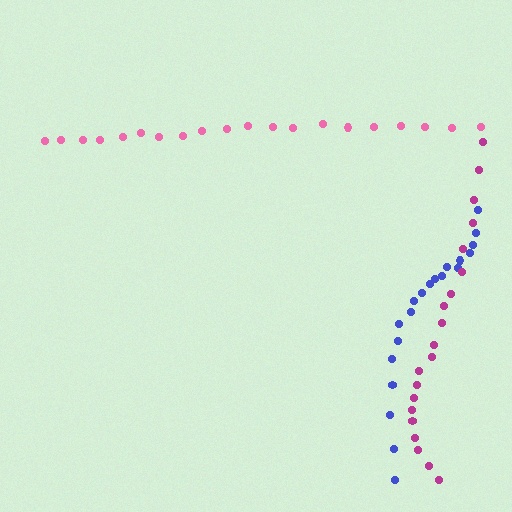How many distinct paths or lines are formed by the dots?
There are 3 distinct paths.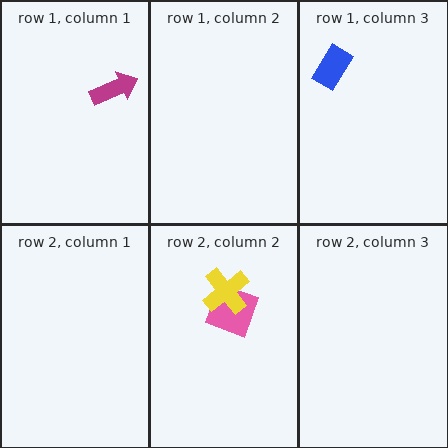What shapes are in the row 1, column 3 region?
The blue rectangle.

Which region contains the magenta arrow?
The row 1, column 1 region.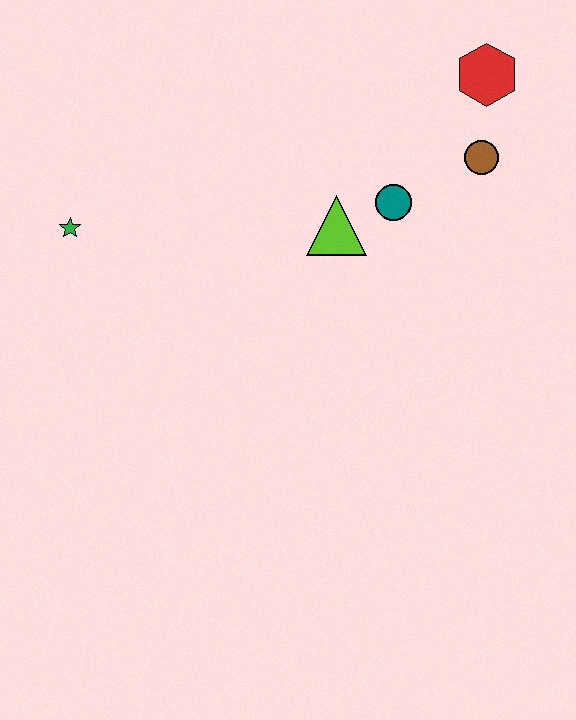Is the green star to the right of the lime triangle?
No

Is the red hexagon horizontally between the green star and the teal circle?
No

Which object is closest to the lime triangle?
The teal circle is closest to the lime triangle.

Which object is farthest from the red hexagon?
The green star is farthest from the red hexagon.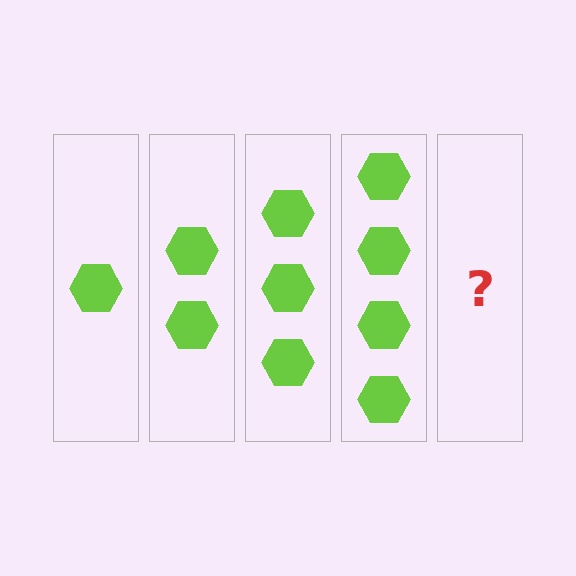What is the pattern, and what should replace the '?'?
The pattern is that each step adds one more hexagon. The '?' should be 5 hexagons.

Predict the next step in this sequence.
The next step is 5 hexagons.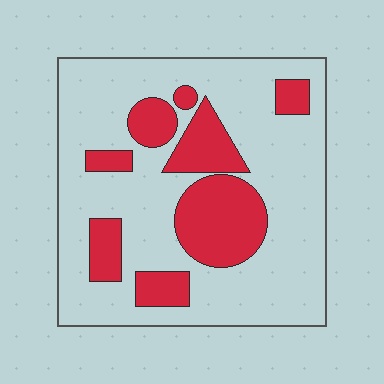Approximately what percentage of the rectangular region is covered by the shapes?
Approximately 25%.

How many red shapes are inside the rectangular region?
8.